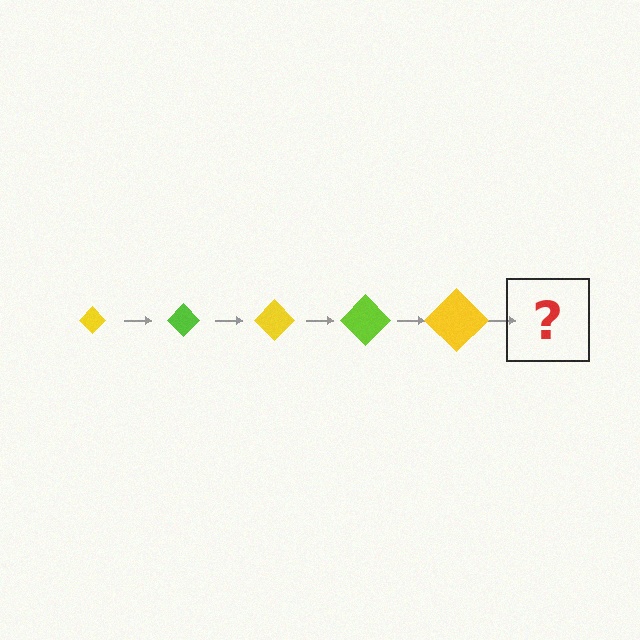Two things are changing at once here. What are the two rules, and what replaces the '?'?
The two rules are that the diamond grows larger each step and the color cycles through yellow and lime. The '?' should be a lime diamond, larger than the previous one.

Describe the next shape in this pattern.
It should be a lime diamond, larger than the previous one.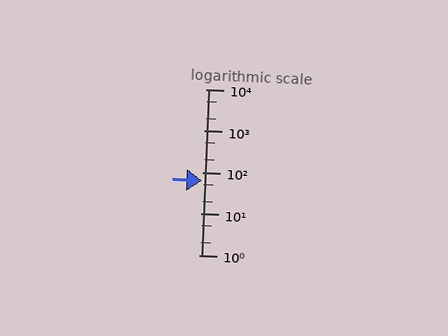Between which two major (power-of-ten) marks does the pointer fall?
The pointer is between 10 and 100.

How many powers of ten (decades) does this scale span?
The scale spans 4 decades, from 1 to 10000.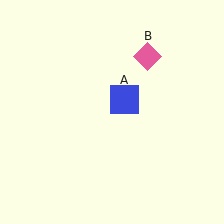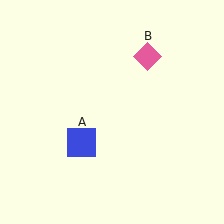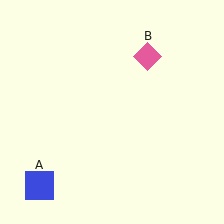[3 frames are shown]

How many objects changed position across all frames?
1 object changed position: blue square (object A).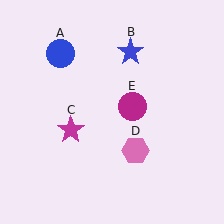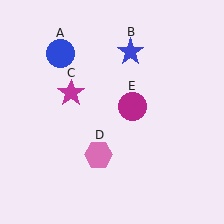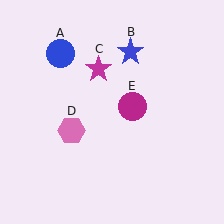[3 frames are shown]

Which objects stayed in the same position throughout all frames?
Blue circle (object A) and blue star (object B) and magenta circle (object E) remained stationary.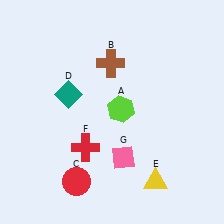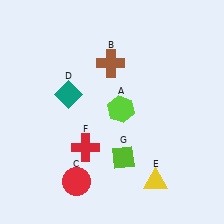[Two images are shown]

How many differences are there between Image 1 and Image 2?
There is 1 difference between the two images.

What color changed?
The diamond (G) changed from pink in Image 1 to lime in Image 2.